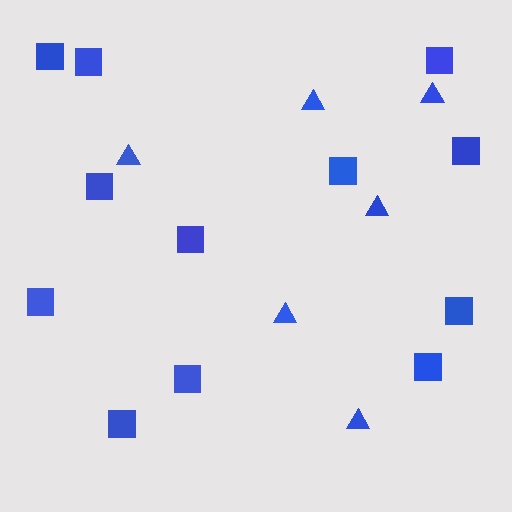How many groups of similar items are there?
There are 2 groups: one group of triangles (6) and one group of squares (12).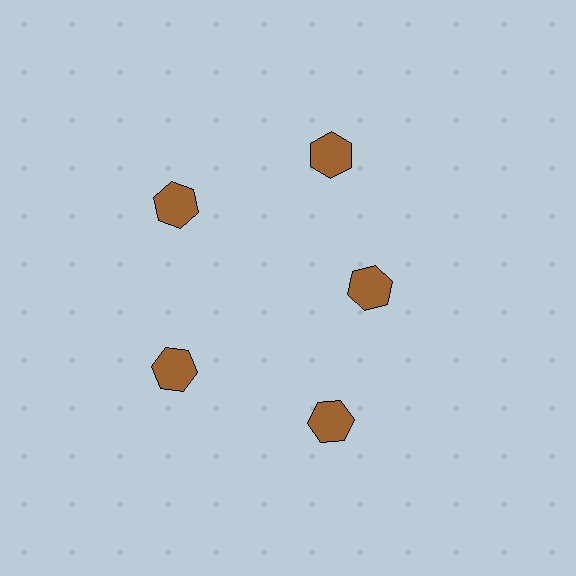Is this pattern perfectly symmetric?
No. The 5 brown hexagons are arranged in a ring, but one element near the 3 o'clock position is pulled inward toward the center, breaking the 5-fold rotational symmetry.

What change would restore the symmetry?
The symmetry would be restored by moving it outward, back onto the ring so that all 5 hexagons sit at equal angles and equal distance from the center.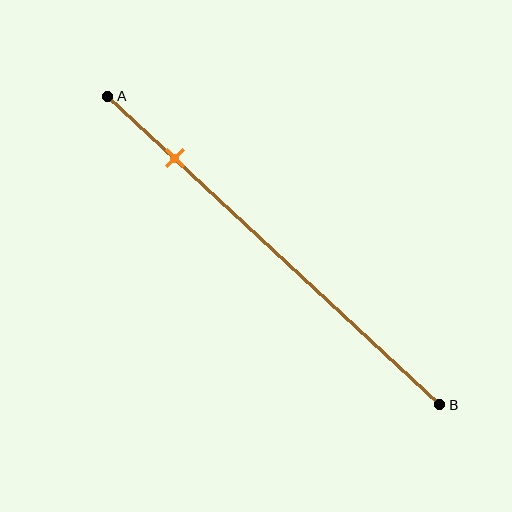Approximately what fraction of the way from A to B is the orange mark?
The orange mark is approximately 20% of the way from A to B.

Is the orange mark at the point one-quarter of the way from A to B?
No, the mark is at about 20% from A, not at the 25% one-quarter point.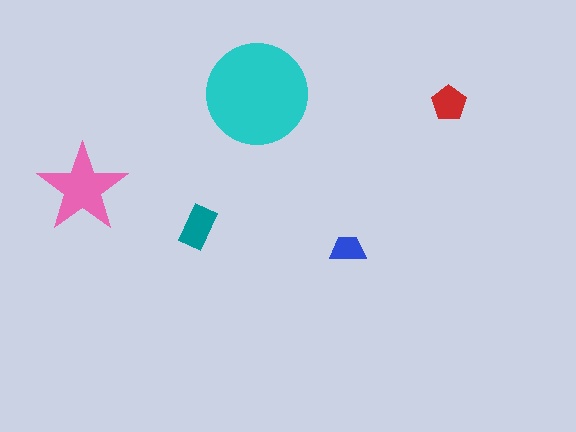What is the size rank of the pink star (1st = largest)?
2nd.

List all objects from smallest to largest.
The blue trapezoid, the red pentagon, the teal rectangle, the pink star, the cyan circle.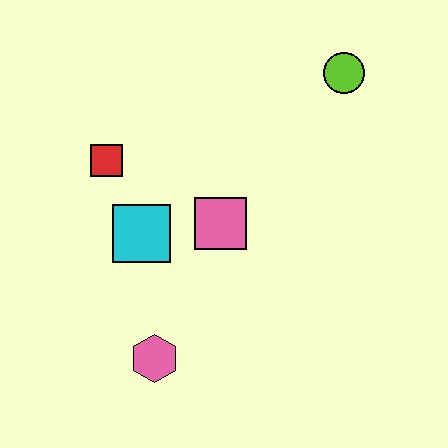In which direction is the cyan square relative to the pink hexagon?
The cyan square is above the pink hexagon.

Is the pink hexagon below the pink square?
Yes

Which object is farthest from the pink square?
The lime circle is farthest from the pink square.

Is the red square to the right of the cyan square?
No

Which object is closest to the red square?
The cyan square is closest to the red square.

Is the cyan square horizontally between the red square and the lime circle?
Yes